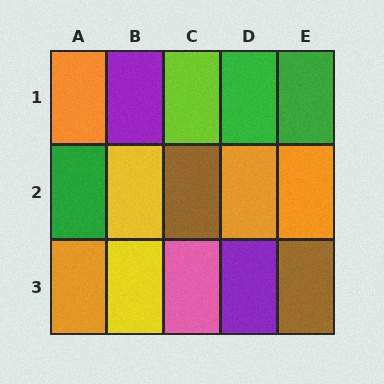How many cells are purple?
2 cells are purple.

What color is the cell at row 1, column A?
Orange.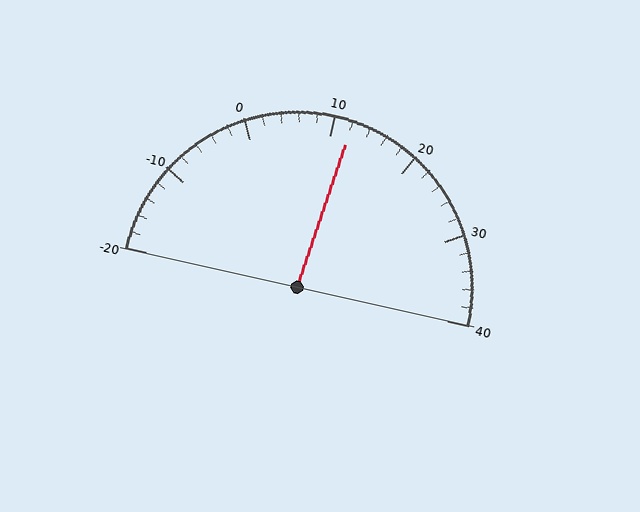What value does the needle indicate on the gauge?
The needle indicates approximately 12.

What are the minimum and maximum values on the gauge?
The gauge ranges from -20 to 40.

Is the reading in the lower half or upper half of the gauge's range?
The reading is in the upper half of the range (-20 to 40).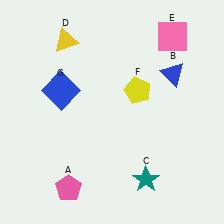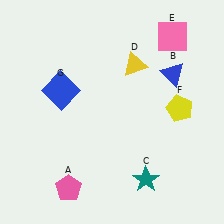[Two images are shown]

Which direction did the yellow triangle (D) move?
The yellow triangle (D) moved right.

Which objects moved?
The objects that moved are: the yellow triangle (D), the yellow pentagon (F).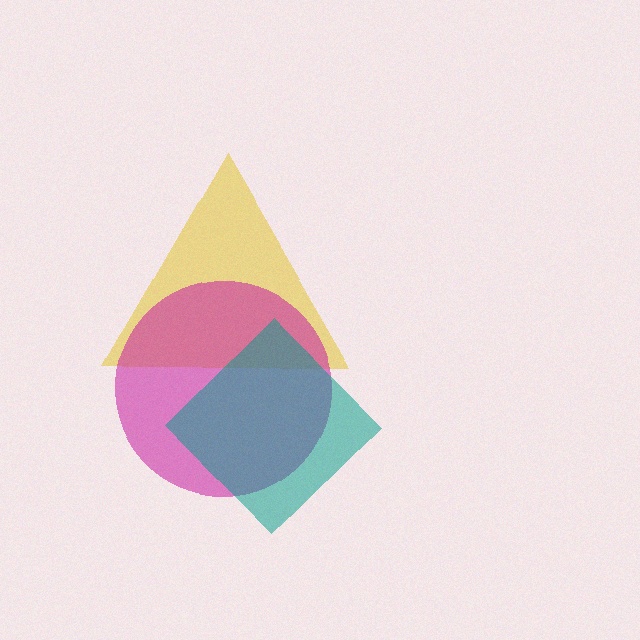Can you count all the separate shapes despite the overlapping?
Yes, there are 3 separate shapes.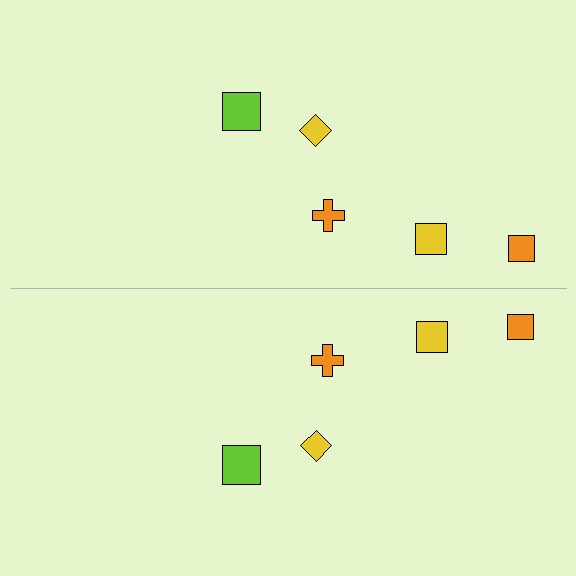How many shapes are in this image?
There are 10 shapes in this image.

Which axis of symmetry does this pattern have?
The pattern has a horizontal axis of symmetry running through the center of the image.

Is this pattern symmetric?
Yes, this pattern has bilateral (reflection) symmetry.